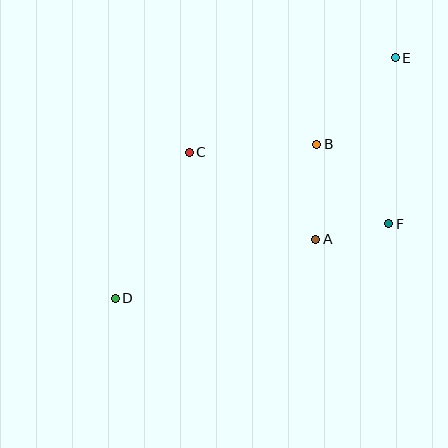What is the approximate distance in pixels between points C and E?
The distance between C and E is approximately 226 pixels.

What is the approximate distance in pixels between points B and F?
The distance between B and F is approximately 107 pixels.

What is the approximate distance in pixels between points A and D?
The distance between A and D is approximately 209 pixels.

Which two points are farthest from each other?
Points D and E are farthest from each other.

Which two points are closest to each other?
Points A and F are closest to each other.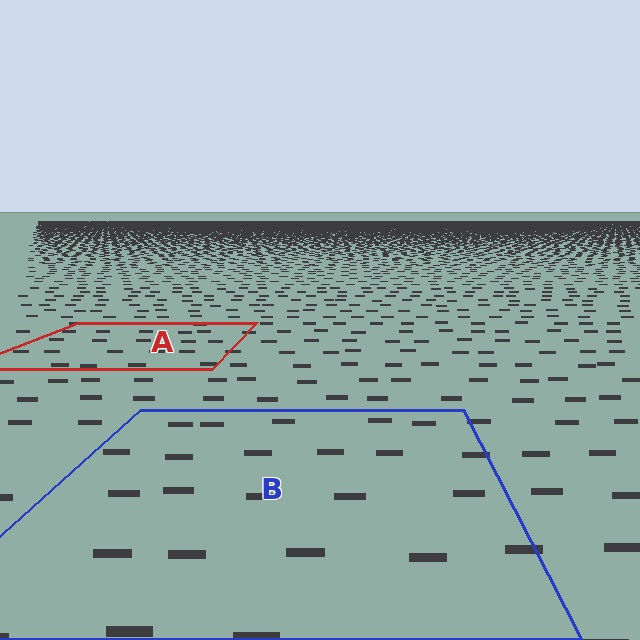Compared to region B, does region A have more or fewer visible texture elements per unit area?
Region A has more texture elements per unit area — they are packed more densely because it is farther away.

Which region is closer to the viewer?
Region B is closer. The texture elements there are larger and more spread out.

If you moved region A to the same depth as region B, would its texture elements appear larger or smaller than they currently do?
They would appear larger. At a closer depth, the same texture elements are projected at a bigger on-screen size.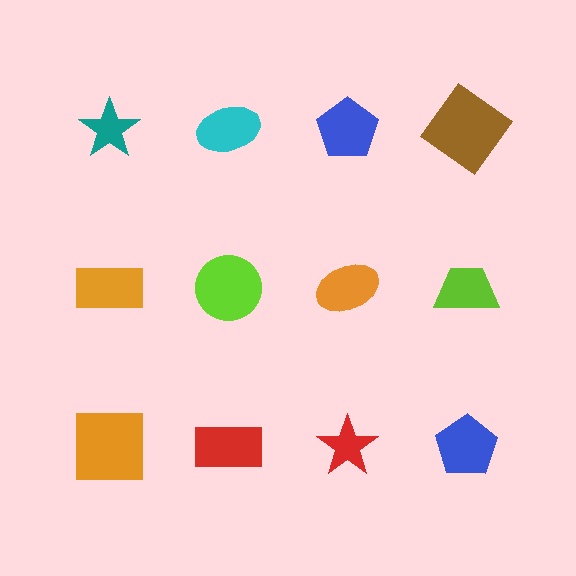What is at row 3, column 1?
An orange square.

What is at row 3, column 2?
A red rectangle.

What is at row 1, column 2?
A cyan ellipse.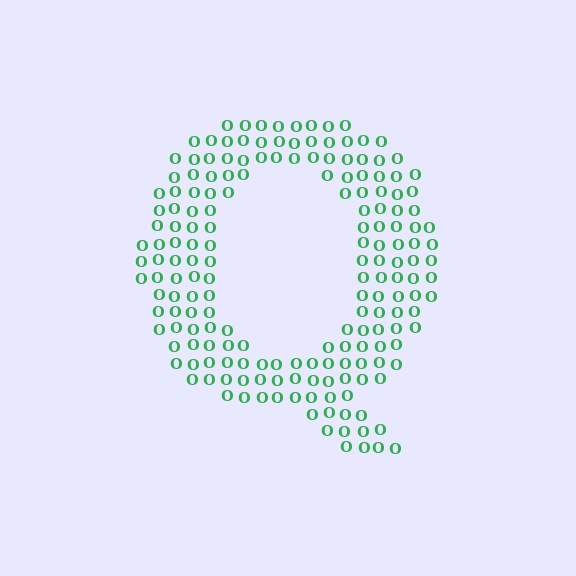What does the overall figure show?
The overall figure shows the letter Q.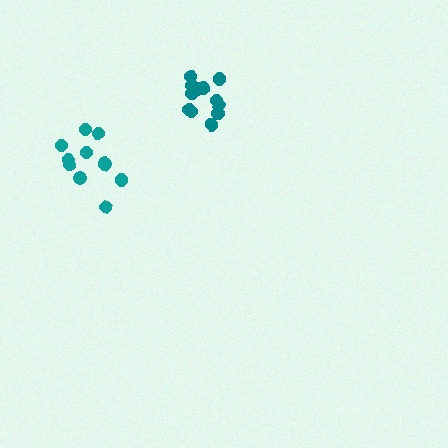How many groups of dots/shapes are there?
There are 2 groups.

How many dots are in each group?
Group 1: 12 dots, Group 2: 11 dots (23 total).